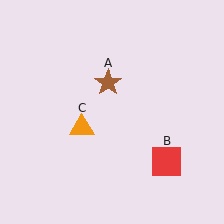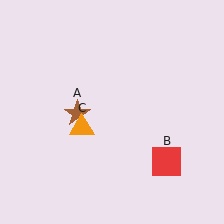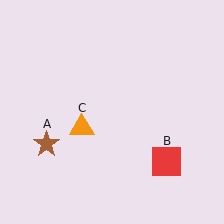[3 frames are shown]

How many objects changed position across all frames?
1 object changed position: brown star (object A).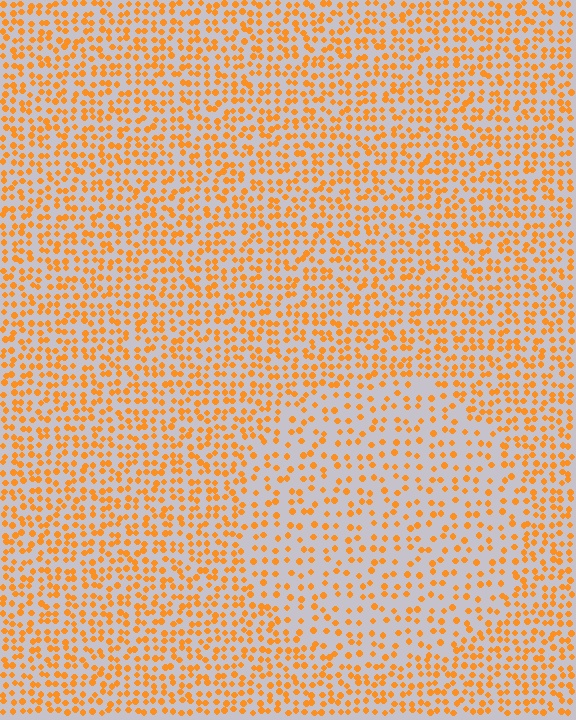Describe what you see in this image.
The image contains small orange elements arranged at two different densities. A circle-shaped region is visible where the elements are less densely packed than the surrounding area.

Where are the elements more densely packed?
The elements are more densely packed outside the circle boundary.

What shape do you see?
I see a circle.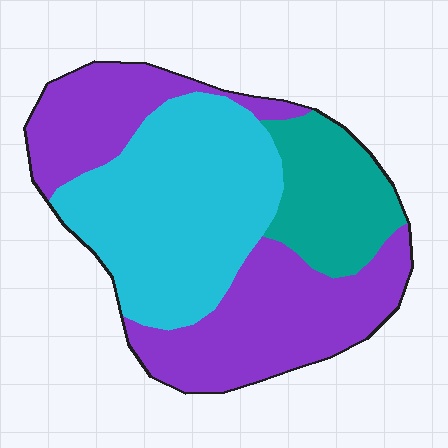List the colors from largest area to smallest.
From largest to smallest: purple, cyan, teal.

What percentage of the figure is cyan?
Cyan covers roughly 40% of the figure.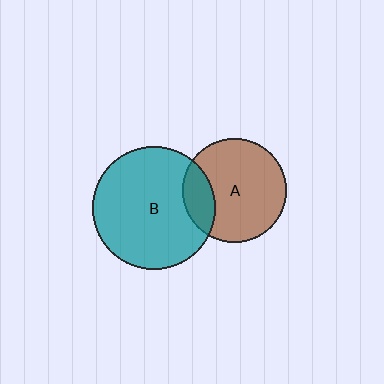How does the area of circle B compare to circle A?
Approximately 1.4 times.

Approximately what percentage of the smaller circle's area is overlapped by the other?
Approximately 20%.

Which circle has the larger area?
Circle B (teal).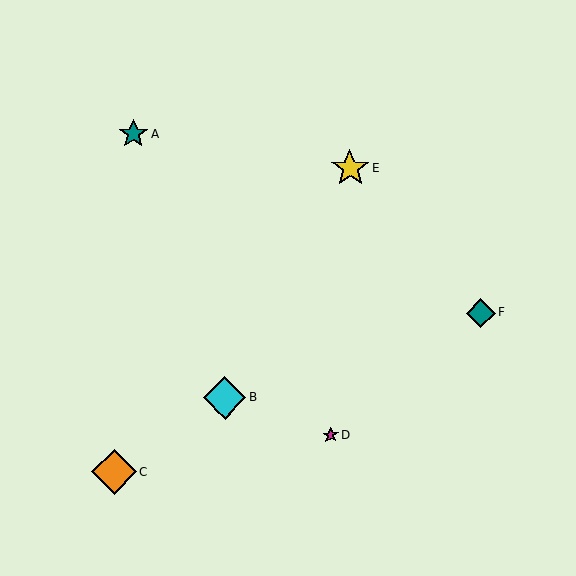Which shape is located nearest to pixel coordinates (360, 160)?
The yellow star (labeled E) at (350, 168) is nearest to that location.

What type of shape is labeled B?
Shape B is a cyan diamond.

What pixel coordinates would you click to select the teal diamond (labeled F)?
Click at (481, 313) to select the teal diamond F.